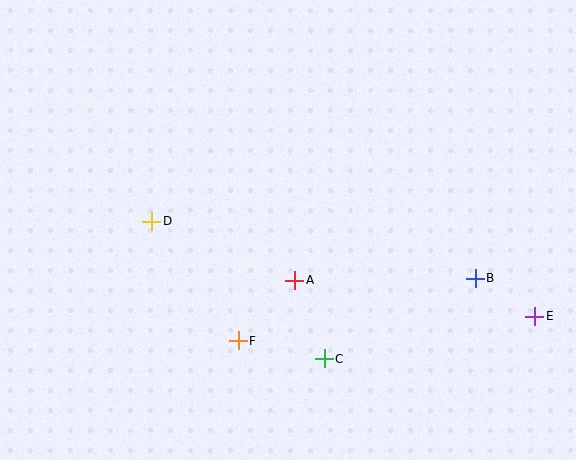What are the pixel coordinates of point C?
Point C is at (324, 359).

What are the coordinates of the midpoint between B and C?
The midpoint between B and C is at (400, 318).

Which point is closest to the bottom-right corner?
Point E is closest to the bottom-right corner.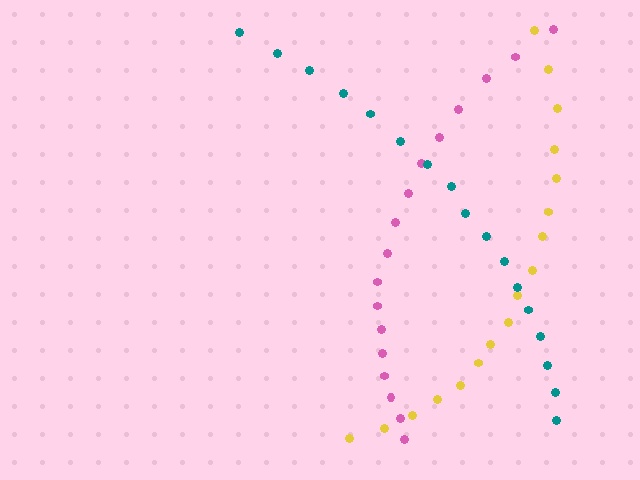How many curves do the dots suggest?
There are 3 distinct paths.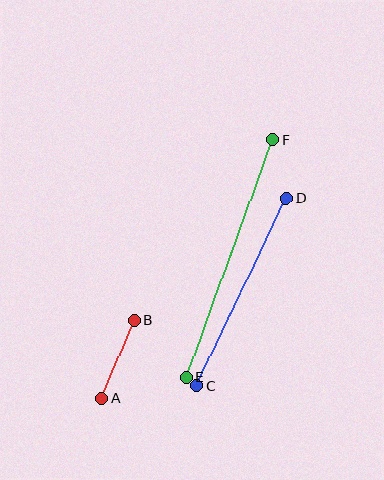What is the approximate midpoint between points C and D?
The midpoint is at approximately (242, 292) pixels.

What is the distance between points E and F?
The distance is approximately 252 pixels.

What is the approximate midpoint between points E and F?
The midpoint is at approximately (230, 258) pixels.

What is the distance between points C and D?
The distance is approximately 208 pixels.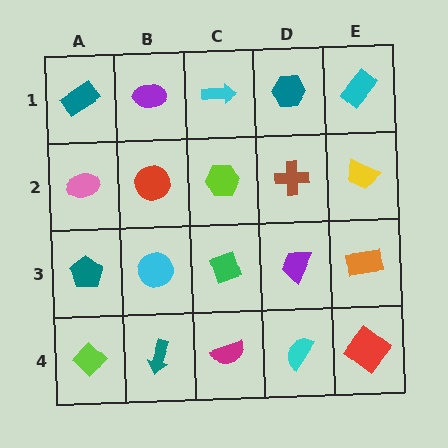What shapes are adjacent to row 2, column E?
A cyan rectangle (row 1, column E), an orange rectangle (row 3, column E), a brown cross (row 2, column D).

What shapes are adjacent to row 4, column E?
An orange rectangle (row 3, column E), a cyan semicircle (row 4, column D).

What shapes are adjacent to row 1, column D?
A brown cross (row 2, column D), a cyan arrow (row 1, column C), a cyan rectangle (row 1, column E).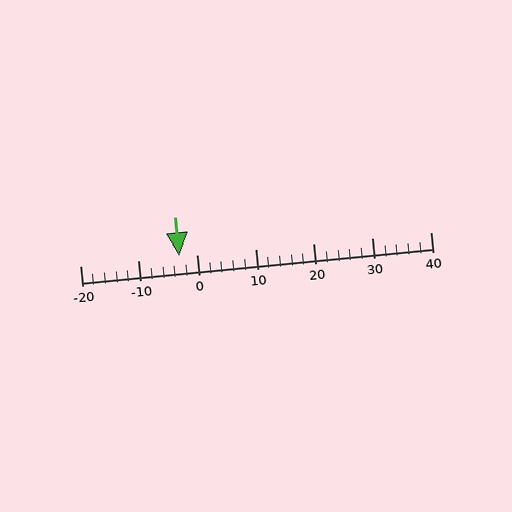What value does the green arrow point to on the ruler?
The green arrow points to approximately -3.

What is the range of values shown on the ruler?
The ruler shows values from -20 to 40.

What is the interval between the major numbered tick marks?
The major tick marks are spaced 10 units apart.